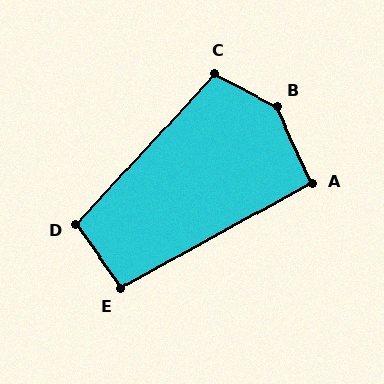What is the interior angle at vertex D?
Approximately 103 degrees (obtuse).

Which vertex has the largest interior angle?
B, at approximately 142 degrees.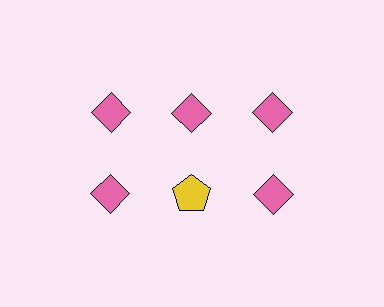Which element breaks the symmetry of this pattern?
The yellow pentagon in the second row, second from left column breaks the symmetry. All other shapes are pink diamonds.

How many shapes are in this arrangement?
There are 6 shapes arranged in a grid pattern.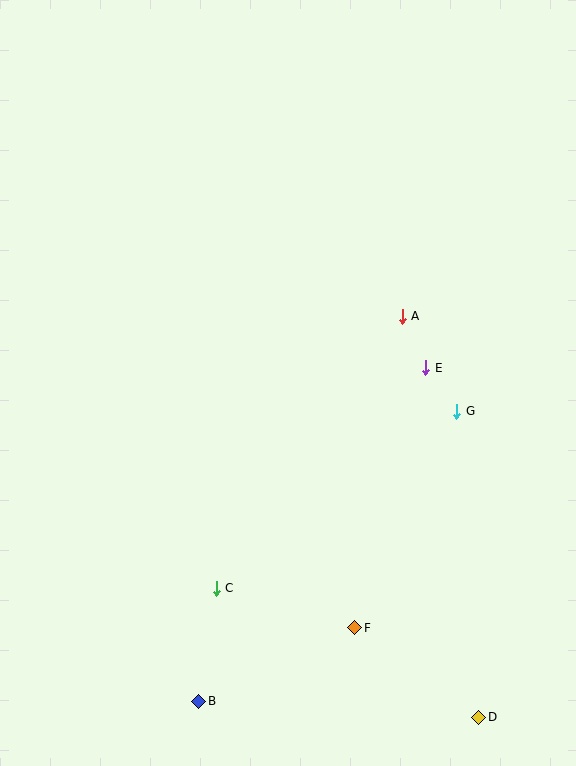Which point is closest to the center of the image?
Point A at (402, 316) is closest to the center.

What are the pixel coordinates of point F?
Point F is at (355, 628).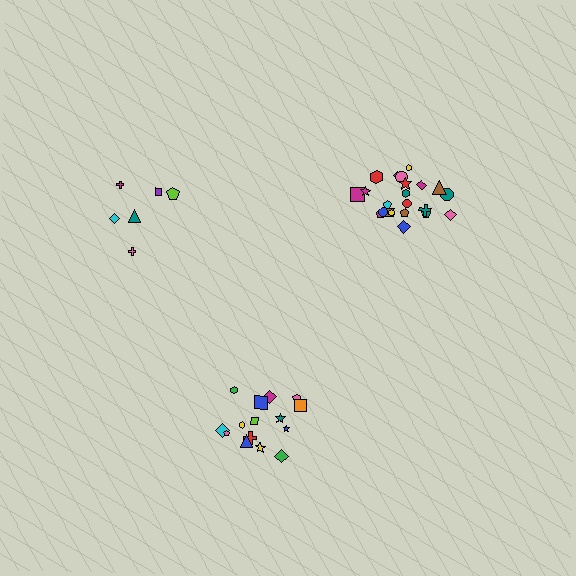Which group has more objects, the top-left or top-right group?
The top-right group.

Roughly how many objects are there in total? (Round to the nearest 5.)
Roughly 45 objects in total.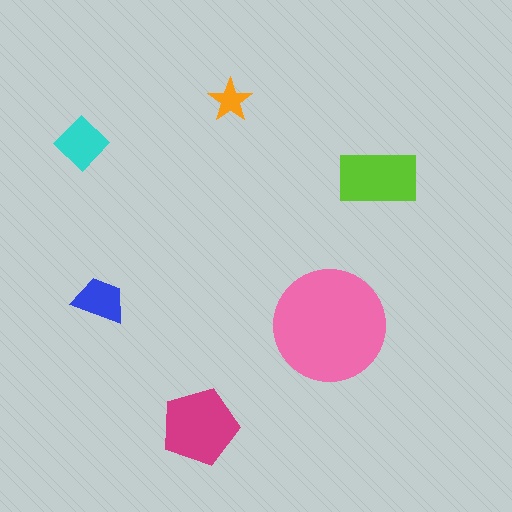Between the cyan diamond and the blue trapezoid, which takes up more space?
The cyan diamond.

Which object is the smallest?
The orange star.